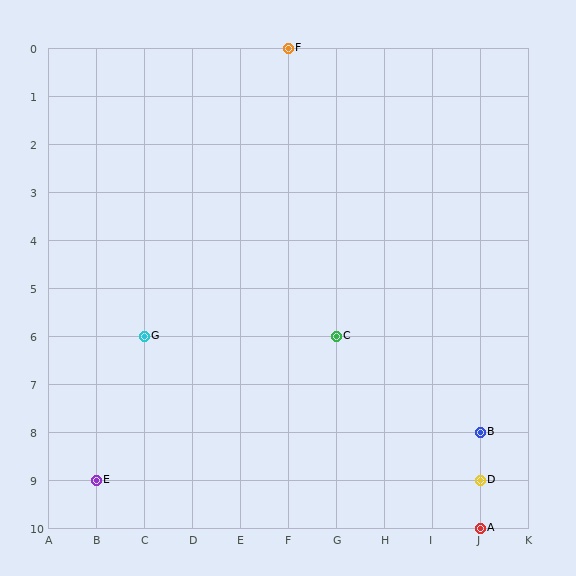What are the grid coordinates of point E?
Point E is at grid coordinates (B, 9).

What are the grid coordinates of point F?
Point F is at grid coordinates (F, 0).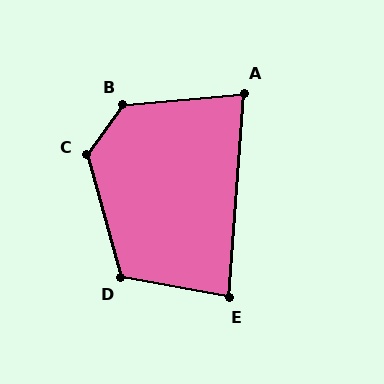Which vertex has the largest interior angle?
B, at approximately 131 degrees.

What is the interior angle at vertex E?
Approximately 84 degrees (acute).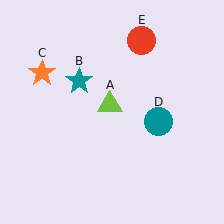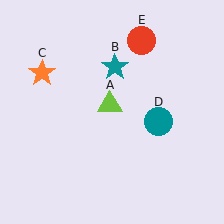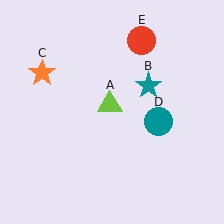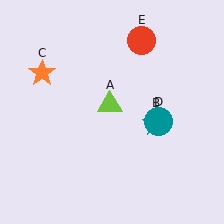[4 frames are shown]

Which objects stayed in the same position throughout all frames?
Lime triangle (object A) and orange star (object C) and teal circle (object D) and red circle (object E) remained stationary.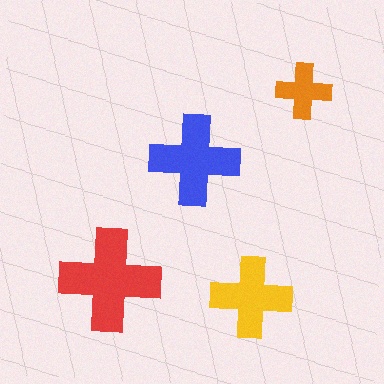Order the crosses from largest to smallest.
the red one, the blue one, the yellow one, the orange one.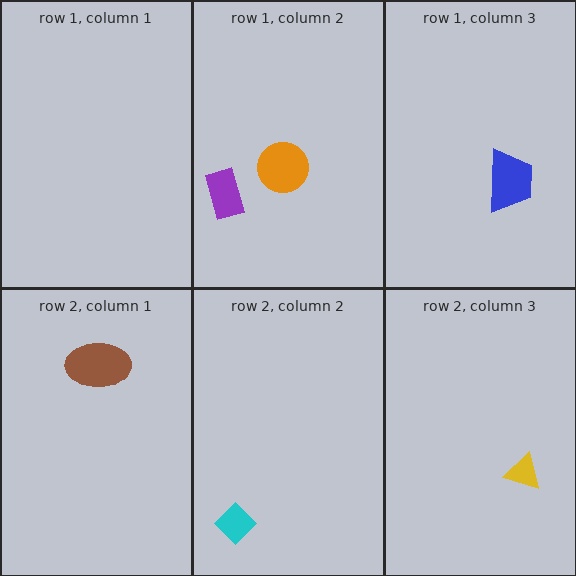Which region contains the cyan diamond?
The row 2, column 2 region.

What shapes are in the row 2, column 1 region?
The brown ellipse.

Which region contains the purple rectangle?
The row 1, column 2 region.